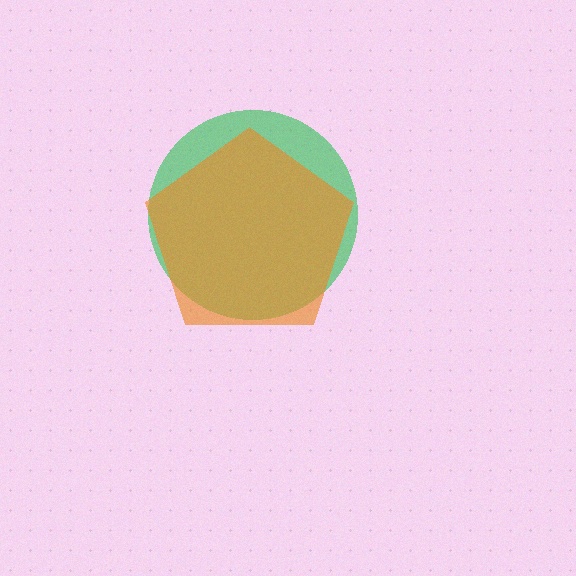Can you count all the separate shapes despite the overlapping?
Yes, there are 2 separate shapes.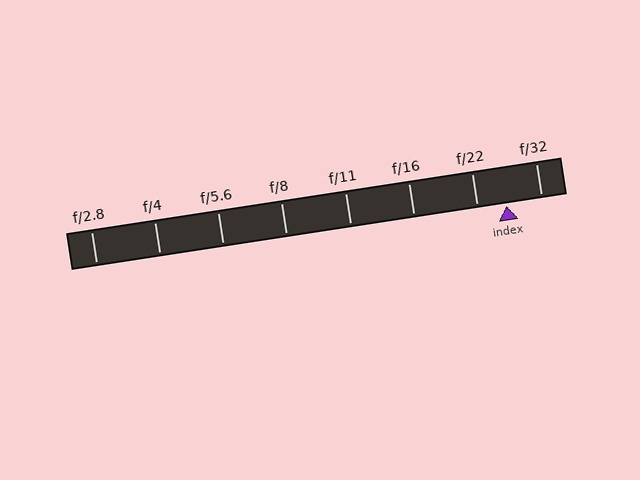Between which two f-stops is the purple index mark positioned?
The index mark is between f/22 and f/32.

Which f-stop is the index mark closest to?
The index mark is closest to f/22.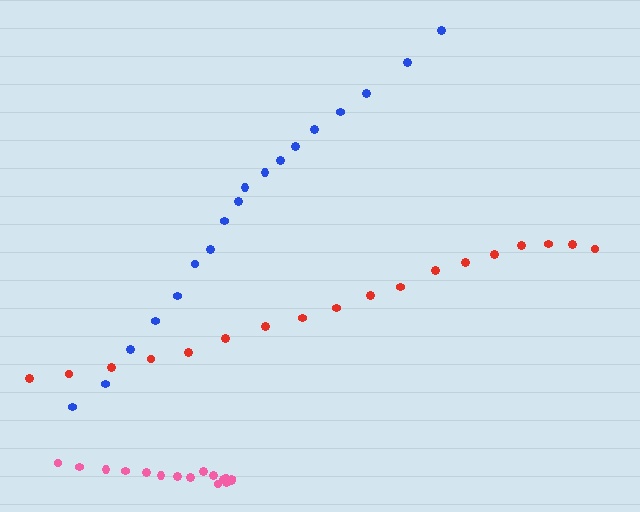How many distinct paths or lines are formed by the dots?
There are 3 distinct paths.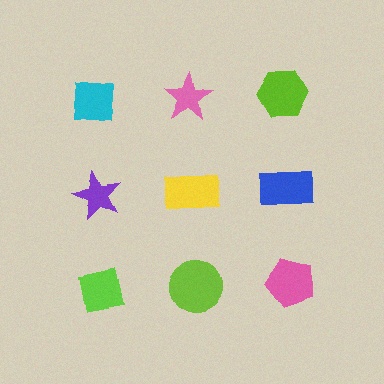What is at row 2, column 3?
A blue rectangle.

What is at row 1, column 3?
A lime hexagon.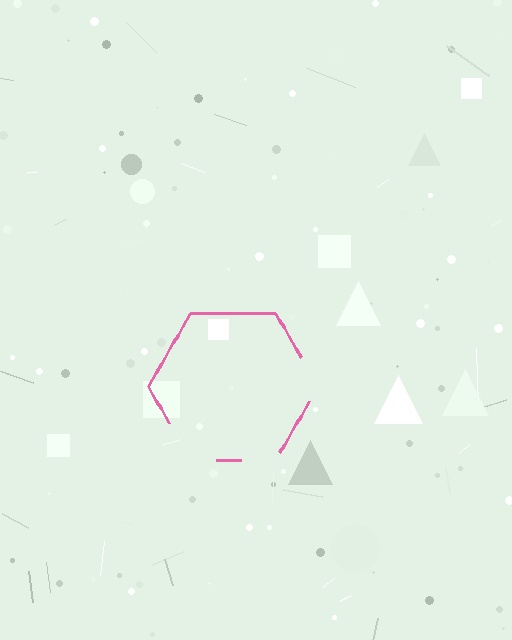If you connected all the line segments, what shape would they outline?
They would outline a hexagon.